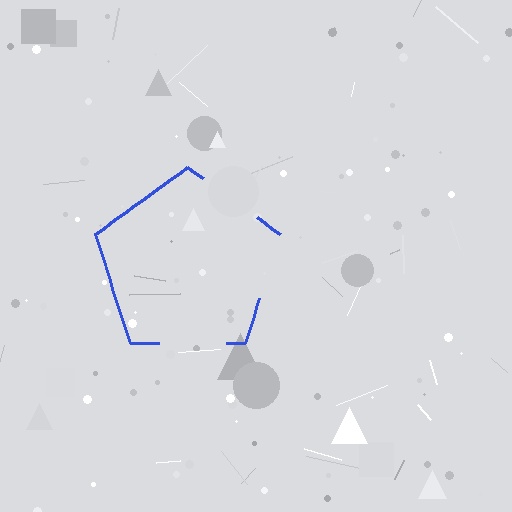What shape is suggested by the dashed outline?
The dashed outline suggests a pentagon.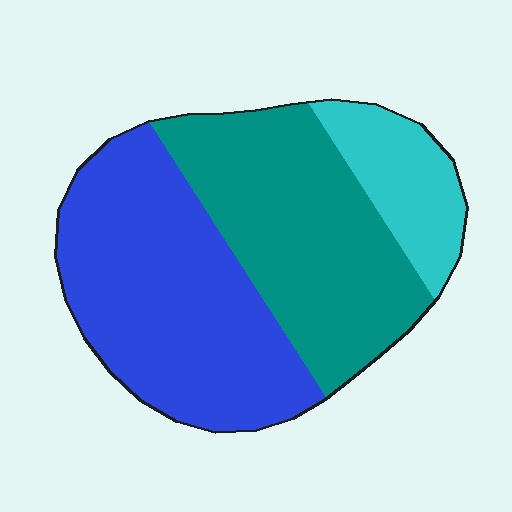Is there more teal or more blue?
Blue.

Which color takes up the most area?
Blue, at roughly 45%.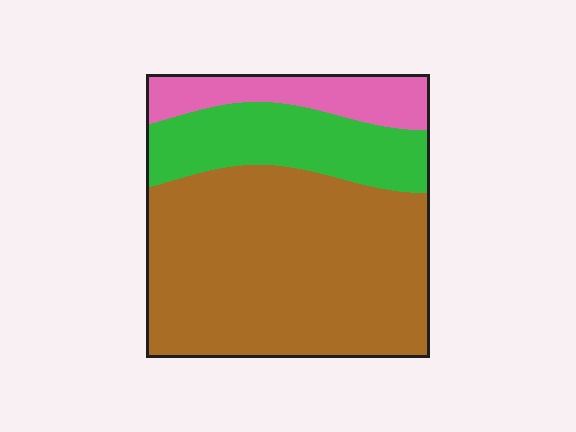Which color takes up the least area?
Pink, at roughly 15%.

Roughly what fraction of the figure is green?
Green takes up about one fifth (1/5) of the figure.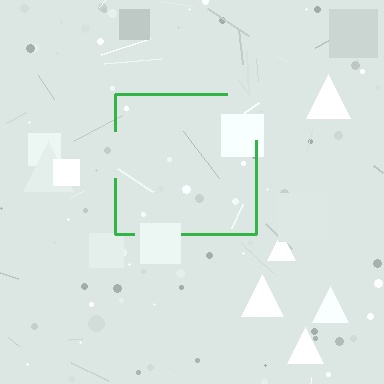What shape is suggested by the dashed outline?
The dashed outline suggests a square.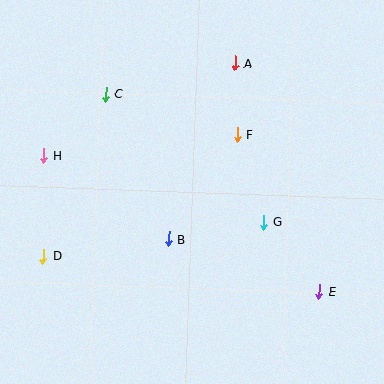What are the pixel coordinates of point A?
Point A is at (235, 63).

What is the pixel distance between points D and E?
The distance between D and E is 278 pixels.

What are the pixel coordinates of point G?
Point G is at (264, 222).